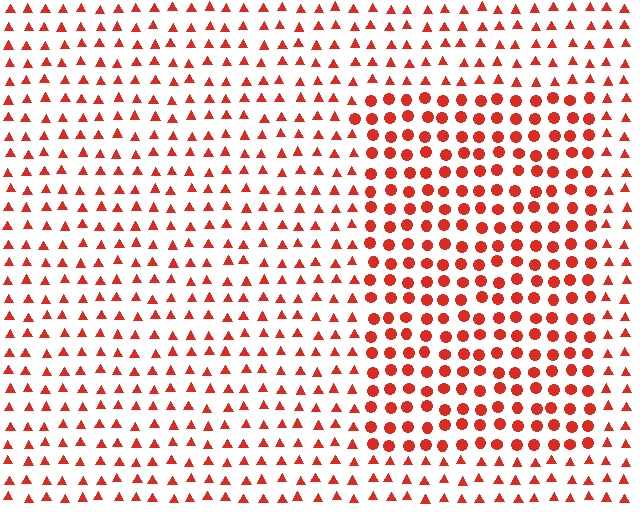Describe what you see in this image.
The image is filled with small red elements arranged in a uniform grid. A rectangle-shaped region contains circles, while the surrounding area contains triangles. The boundary is defined purely by the change in element shape.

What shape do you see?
I see a rectangle.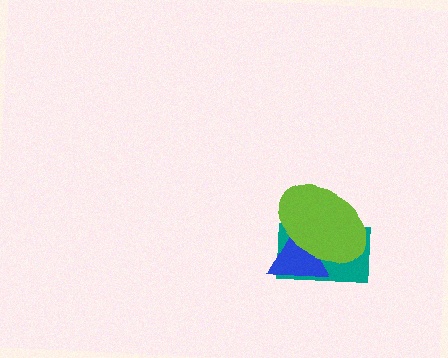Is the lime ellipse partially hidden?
No, no other shape covers it.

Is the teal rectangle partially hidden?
Yes, it is partially covered by another shape.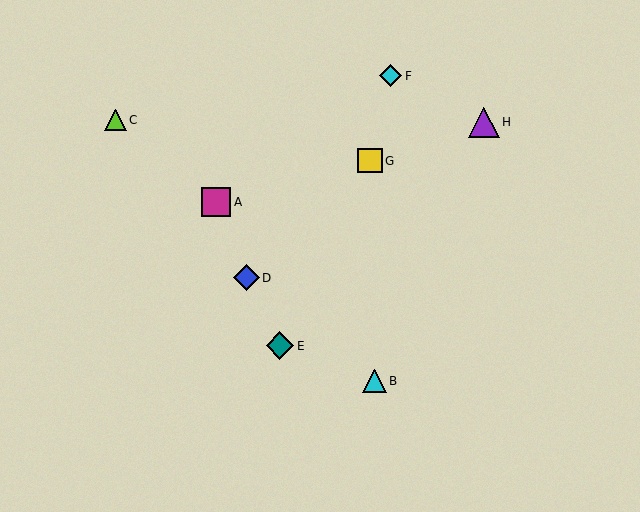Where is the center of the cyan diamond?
The center of the cyan diamond is at (391, 76).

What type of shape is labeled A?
Shape A is a magenta square.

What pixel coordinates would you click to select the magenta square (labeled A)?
Click at (216, 202) to select the magenta square A.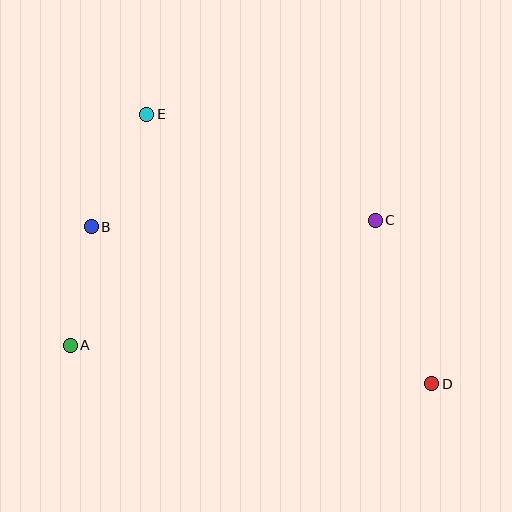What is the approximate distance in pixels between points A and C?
The distance between A and C is approximately 330 pixels.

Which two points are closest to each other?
Points A and B are closest to each other.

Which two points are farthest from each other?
Points D and E are farthest from each other.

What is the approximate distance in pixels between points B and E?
The distance between B and E is approximately 125 pixels.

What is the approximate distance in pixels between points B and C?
The distance between B and C is approximately 284 pixels.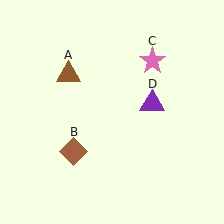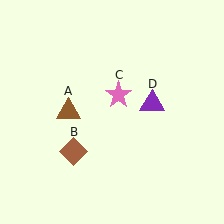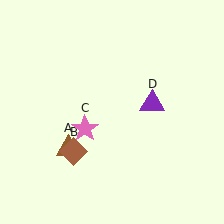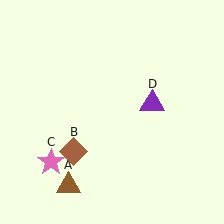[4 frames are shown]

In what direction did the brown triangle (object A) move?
The brown triangle (object A) moved down.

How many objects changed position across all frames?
2 objects changed position: brown triangle (object A), pink star (object C).